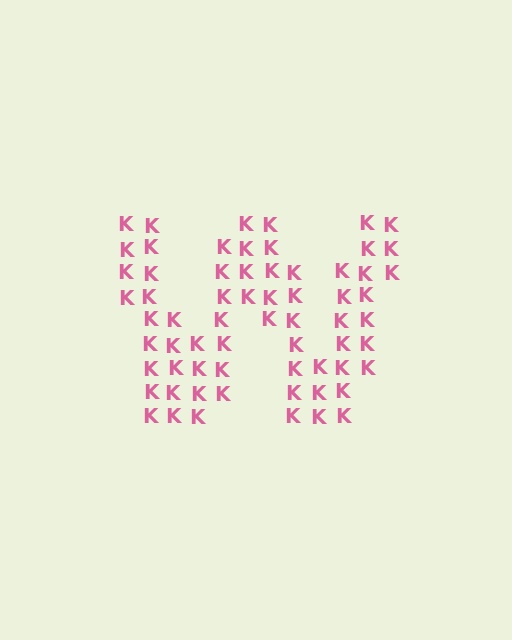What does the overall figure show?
The overall figure shows the letter W.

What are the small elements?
The small elements are letter K's.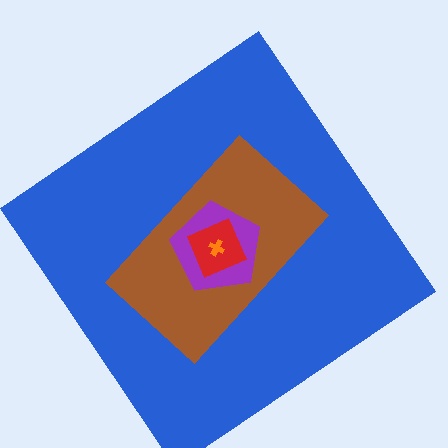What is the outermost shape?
The blue diamond.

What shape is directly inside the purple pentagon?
The red diamond.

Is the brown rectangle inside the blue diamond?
Yes.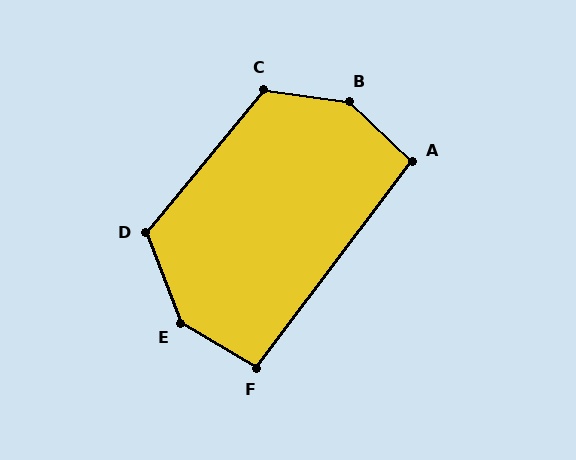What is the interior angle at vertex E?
Approximately 142 degrees (obtuse).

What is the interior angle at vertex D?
Approximately 120 degrees (obtuse).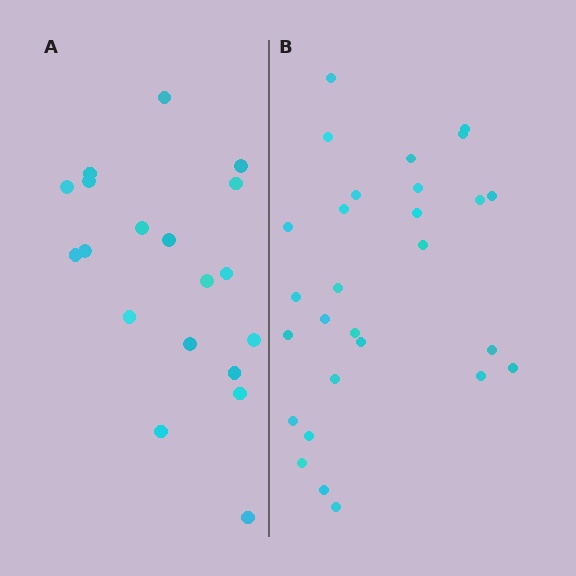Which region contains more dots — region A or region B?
Region B (the right region) has more dots.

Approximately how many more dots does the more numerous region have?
Region B has roughly 8 or so more dots than region A.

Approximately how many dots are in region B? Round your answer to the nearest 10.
About 30 dots. (The exact count is 28, which rounds to 30.)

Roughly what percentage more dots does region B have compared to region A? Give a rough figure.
About 45% more.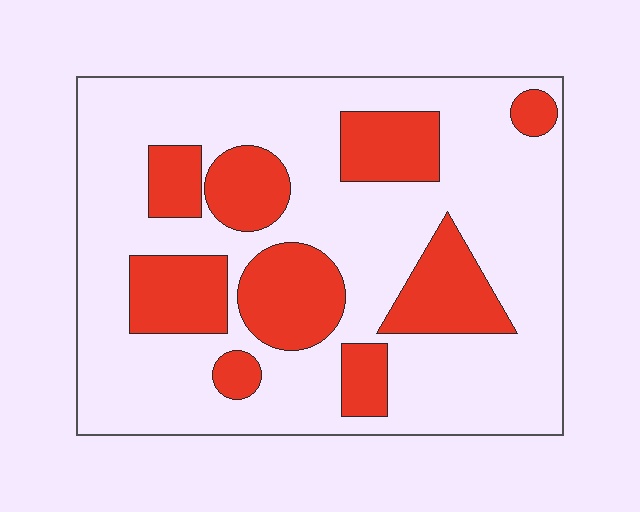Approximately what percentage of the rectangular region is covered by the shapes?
Approximately 30%.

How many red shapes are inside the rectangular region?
9.